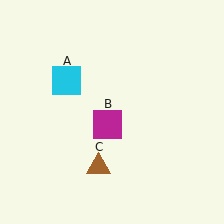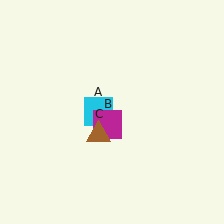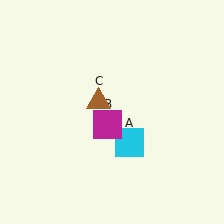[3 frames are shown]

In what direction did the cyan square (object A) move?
The cyan square (object A) moved down and to the right.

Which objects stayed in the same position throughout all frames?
Magenta square (object B) remained stationary.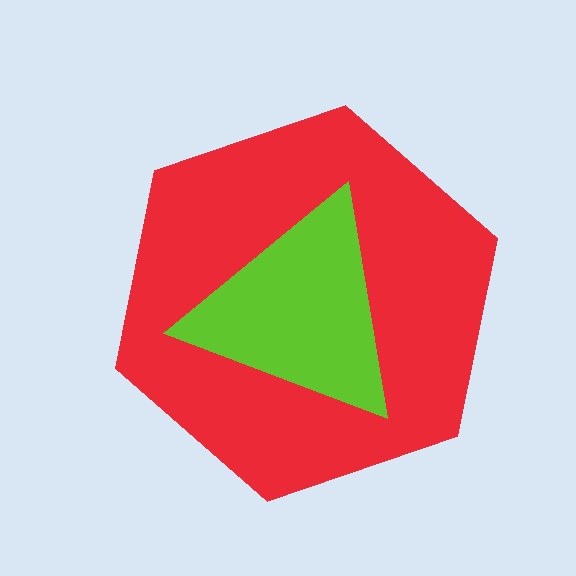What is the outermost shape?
The red hexagon.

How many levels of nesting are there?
2.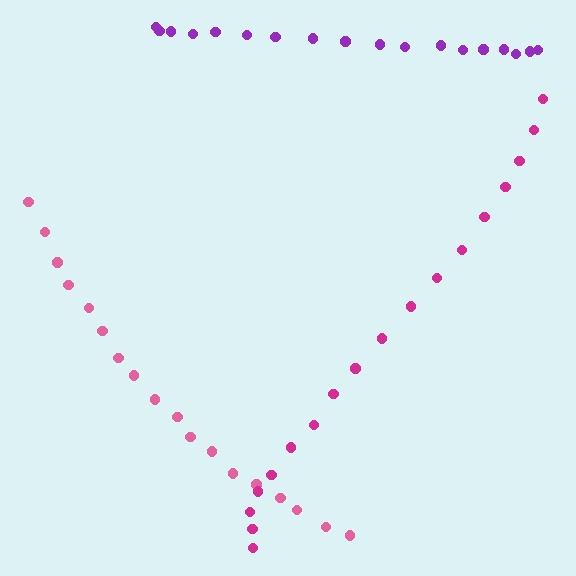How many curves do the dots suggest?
There are 3 distinct paths.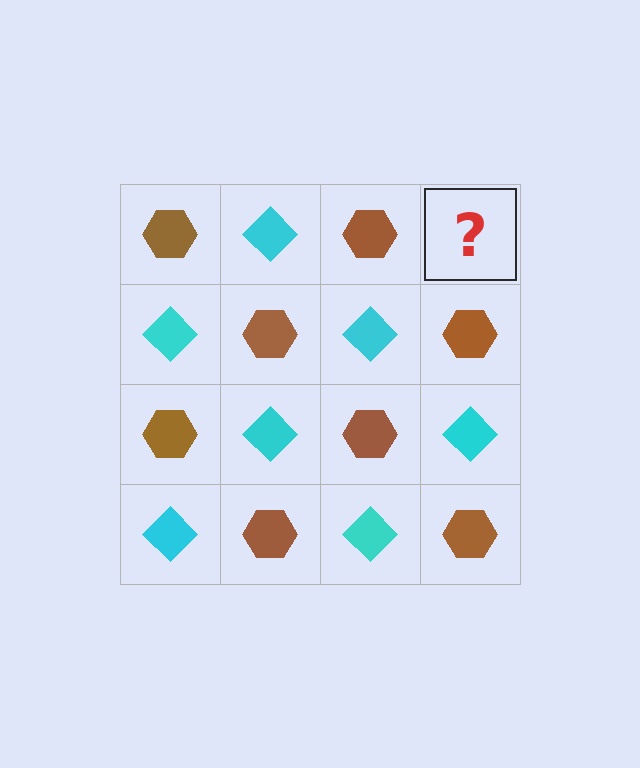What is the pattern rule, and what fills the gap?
The rule is that it alternates brown hexagon and cyan diamond in a checkerboard pattern. The gap should be filled with a cyan diamond.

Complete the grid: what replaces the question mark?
The question mark should be replaced with a cyan diamond.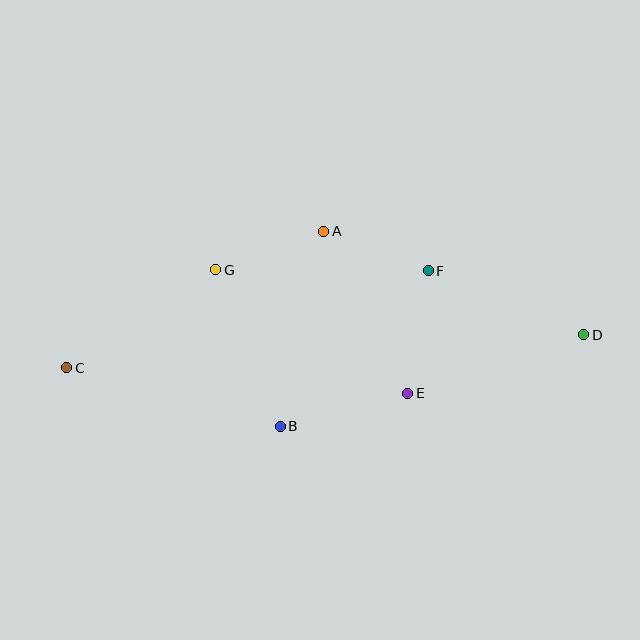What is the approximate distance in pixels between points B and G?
The distance between B and G is approximately 170 pixels.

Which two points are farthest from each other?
Points C and D are farthest from each other.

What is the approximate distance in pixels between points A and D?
The distance between A and D is approximately 280 pixels.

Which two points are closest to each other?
Points A and F are closest to each other.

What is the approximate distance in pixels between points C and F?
The distance between C and F is approximately 375 pixels.